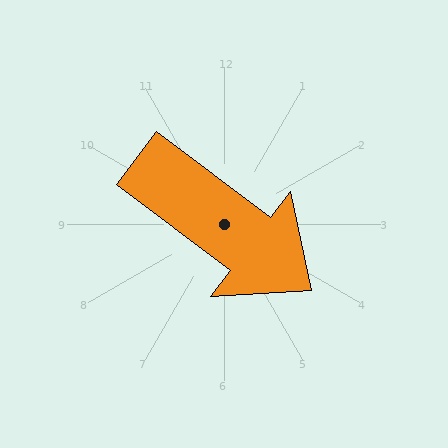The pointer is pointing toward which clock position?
Roughly 4 o'clock.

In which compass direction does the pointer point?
Southeast.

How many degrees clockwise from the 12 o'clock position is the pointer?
Approximately 127 degrees.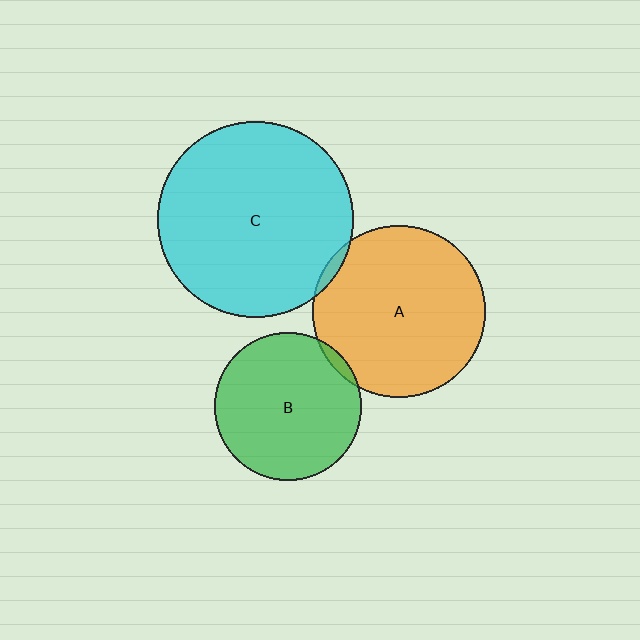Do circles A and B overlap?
Yes.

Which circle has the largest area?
Circle C (cyan).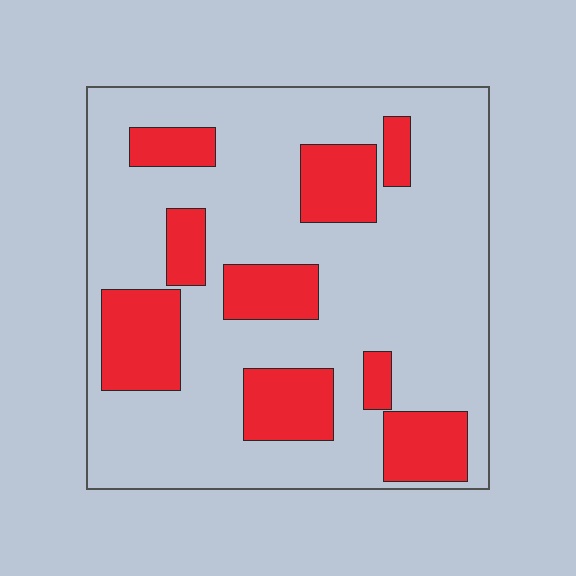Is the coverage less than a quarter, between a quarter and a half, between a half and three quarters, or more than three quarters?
Between a quarter and a half.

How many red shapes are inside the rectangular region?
9.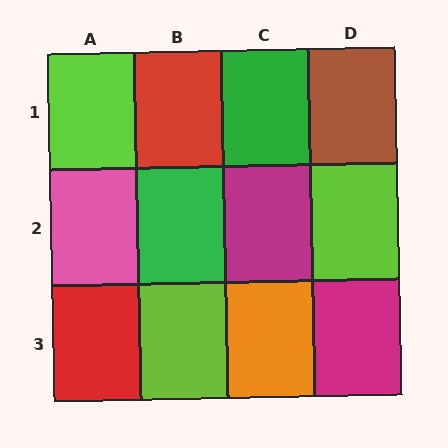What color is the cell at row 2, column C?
Magenta.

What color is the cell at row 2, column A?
Pink.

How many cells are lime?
3 cells are lime.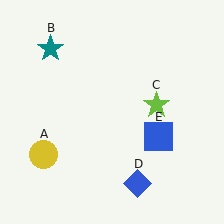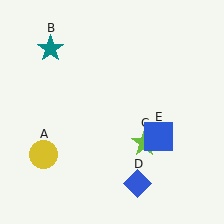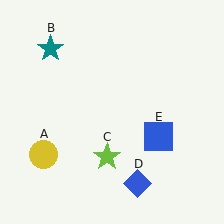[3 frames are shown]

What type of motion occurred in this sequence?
The lime star (object C) rotated clockwise around the center of the scene.